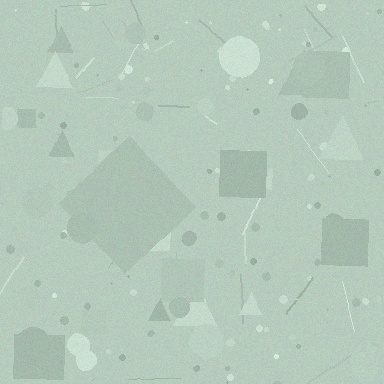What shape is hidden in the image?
A diamond is hidden in the image.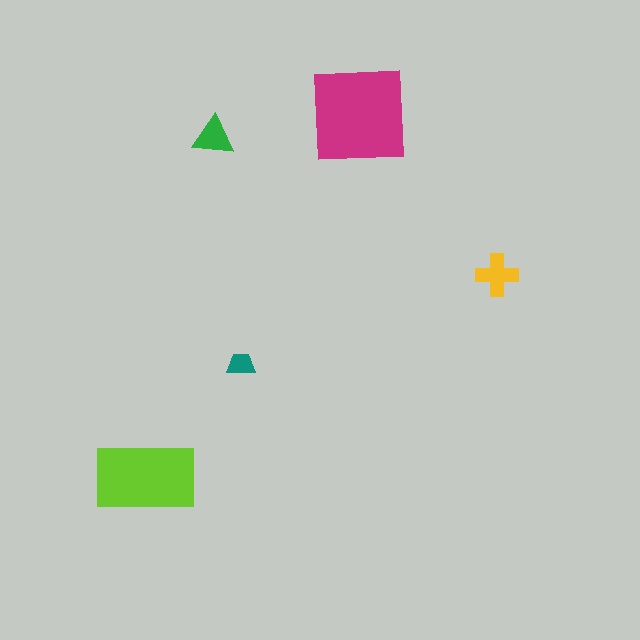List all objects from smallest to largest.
The teal trapezoid, the green triangle, the yellow cross, the lime rectangle, the magenta square.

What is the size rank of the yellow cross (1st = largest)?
3rd.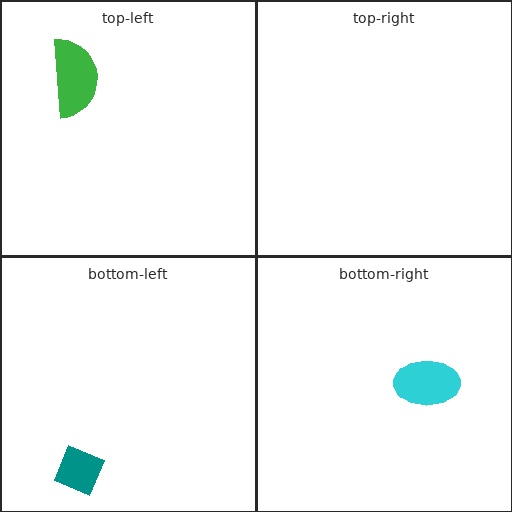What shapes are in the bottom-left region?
The teal diamond.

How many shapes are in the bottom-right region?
1.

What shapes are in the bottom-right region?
The cyan ellipse.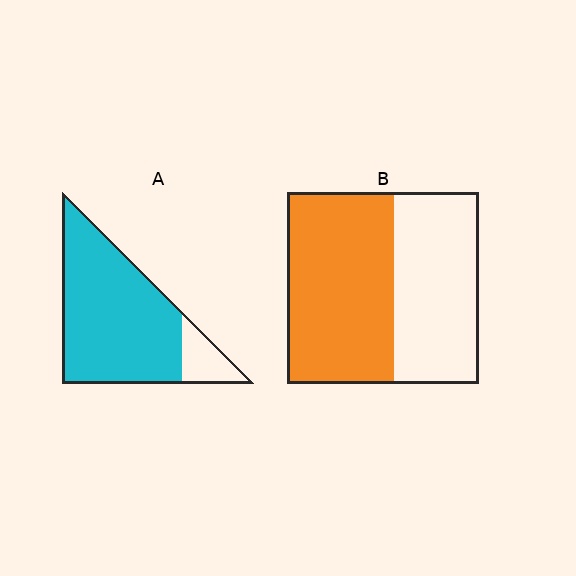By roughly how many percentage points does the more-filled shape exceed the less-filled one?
By roughly 30 percentage points (A over B).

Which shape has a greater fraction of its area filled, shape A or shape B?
Shape A.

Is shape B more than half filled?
Yes.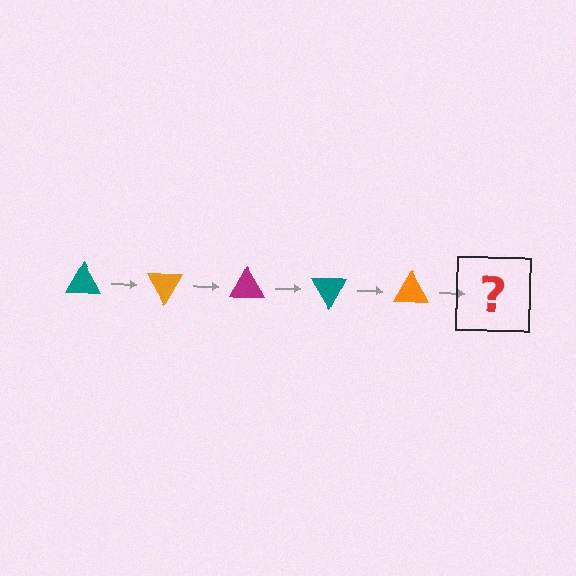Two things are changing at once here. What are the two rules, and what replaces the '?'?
The two rules are that it rotates 60 degrees each step and the color cycles through teal, orange, and magenta. The '?' should be a magenta triangle, rotated 300 degrees from the start.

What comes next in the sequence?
The next element should be a magenta triangle, rotated 300 degrees from the start.